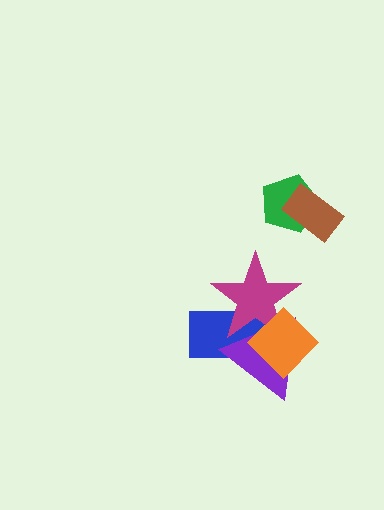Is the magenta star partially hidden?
Yes, it is partially covered by another shape.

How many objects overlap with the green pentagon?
1 object overlaps with the green pentagon.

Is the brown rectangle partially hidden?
No, no other shape covers it.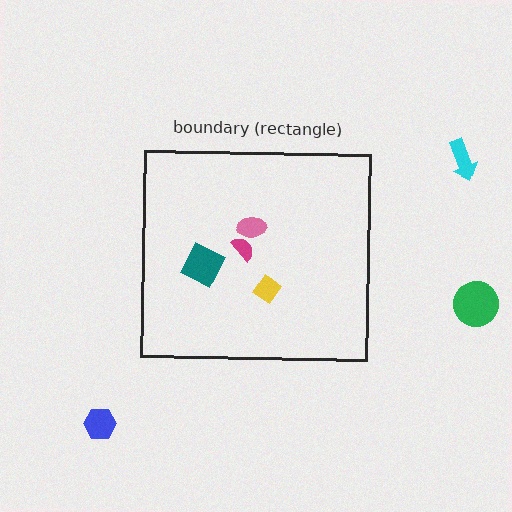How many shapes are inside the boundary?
4 inside, 3 outside.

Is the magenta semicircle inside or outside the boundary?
Inside.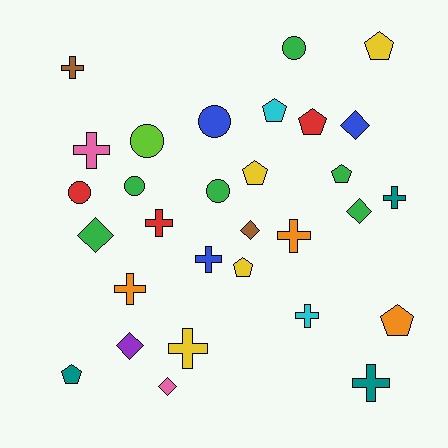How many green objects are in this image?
There are 6 green objects.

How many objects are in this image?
There are 30 objects.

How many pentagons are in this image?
There are 8 pentagons.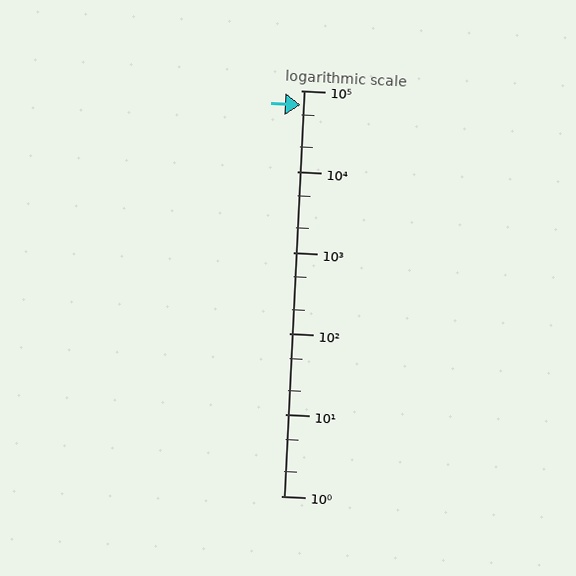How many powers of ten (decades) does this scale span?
The scale spans 5 decades, from 1 to 100000.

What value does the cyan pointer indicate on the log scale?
The pointer indicates approximately 67000.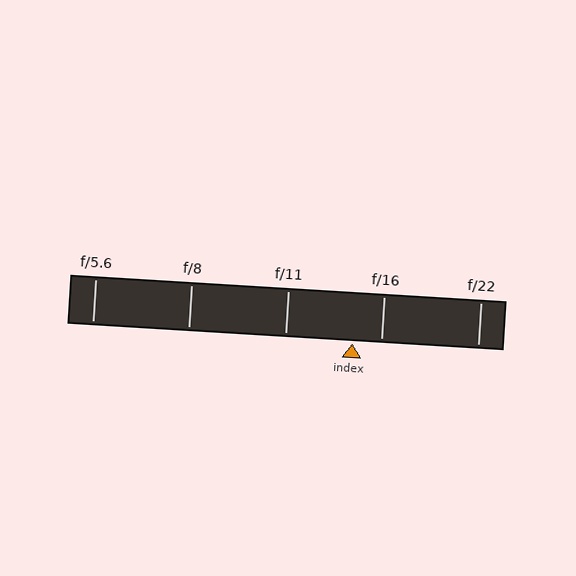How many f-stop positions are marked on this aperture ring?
There are 5 f-stop positions marked.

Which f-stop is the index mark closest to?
The index mark is closest to f/16.